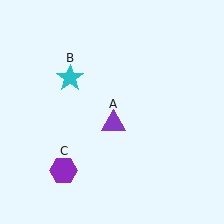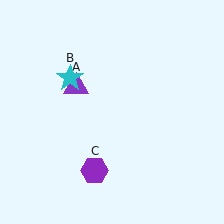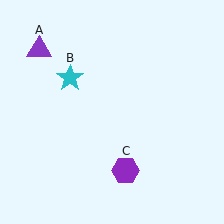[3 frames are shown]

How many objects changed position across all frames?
2 objects changed position: purple triangle (object A), purple hexagon (object C).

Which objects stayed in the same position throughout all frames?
Cyan star (object B) remained stationary.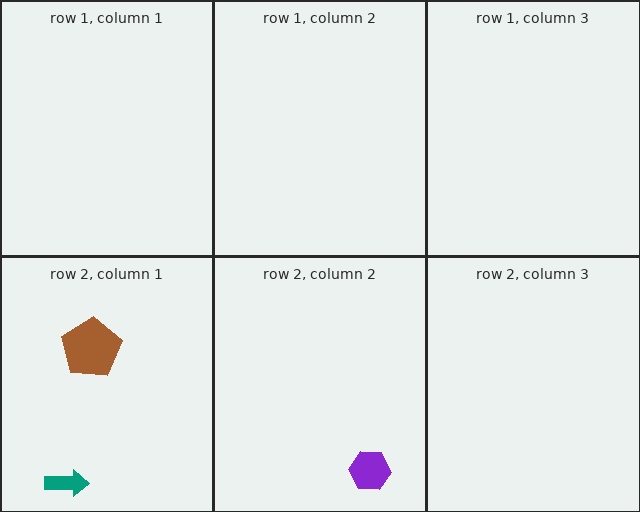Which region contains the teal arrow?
The row 2, column 1 region.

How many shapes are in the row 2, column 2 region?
1.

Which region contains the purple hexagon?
The row 2, column 2 region.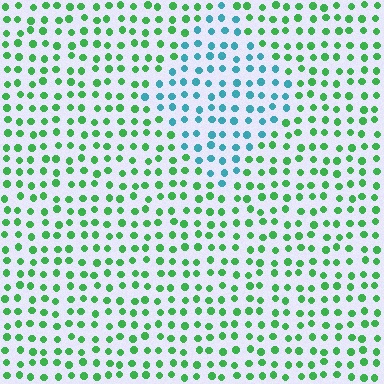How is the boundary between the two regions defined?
The boundary is defined purely by a slight shift in hue (about 57 degrees). Spacing, size, and orientation are identical on both sides.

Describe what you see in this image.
The image is filled with small green elements in a uniform arrangement. A diamond-shaped region is visible where the elements are tinted to a slightly different hue, forming a subtle color boundary.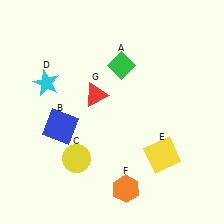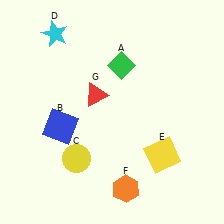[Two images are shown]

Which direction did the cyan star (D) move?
The cyan star (D) moved up.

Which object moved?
The cyan star (D) moved up.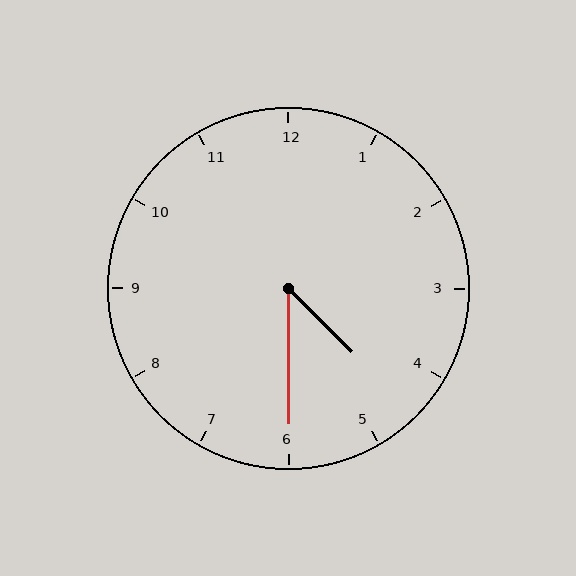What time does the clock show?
4:30.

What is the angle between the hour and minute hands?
Approximately 45 degrees.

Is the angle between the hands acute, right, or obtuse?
It is acute.